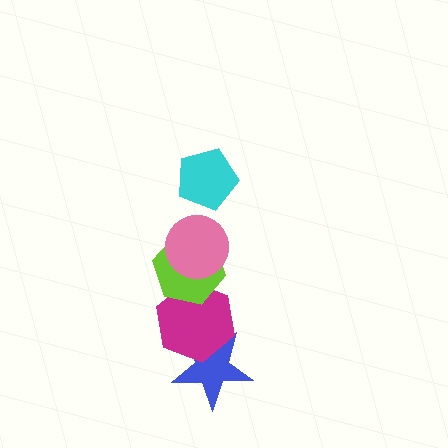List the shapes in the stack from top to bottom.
From top to bottom: the cyan pentagon, the pink circle, the lime hexagon, the magenta hexagon, the blue star.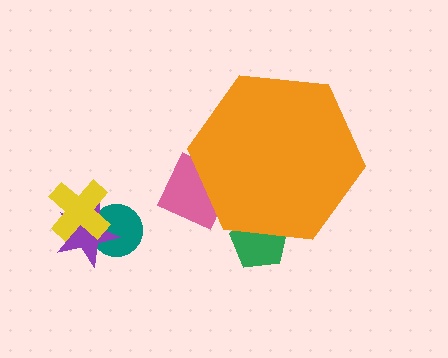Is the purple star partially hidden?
No, the purple star is fully visible.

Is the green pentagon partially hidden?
Yes, the green pentagon is partially hidden behind the orange hexagon.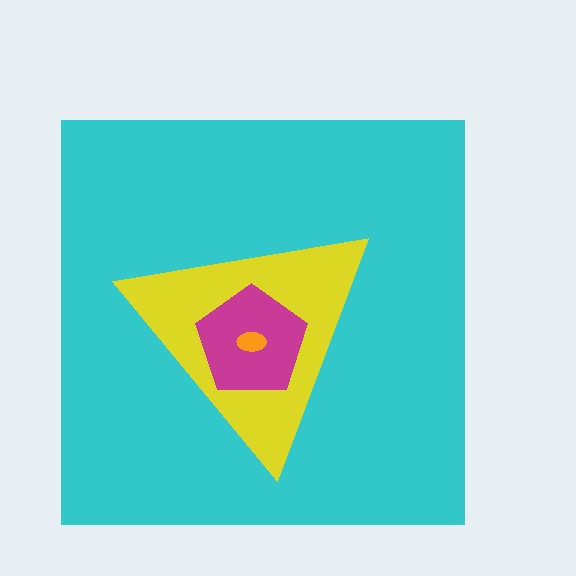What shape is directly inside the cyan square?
The yellow triangle.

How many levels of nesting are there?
4.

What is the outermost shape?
The cyan square.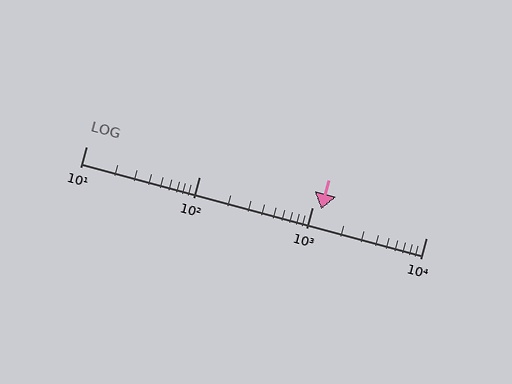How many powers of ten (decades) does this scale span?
The scale spans 3 decades, from 10 to 10000.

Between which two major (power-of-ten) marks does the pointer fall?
The pointer is between 1000 and 10000.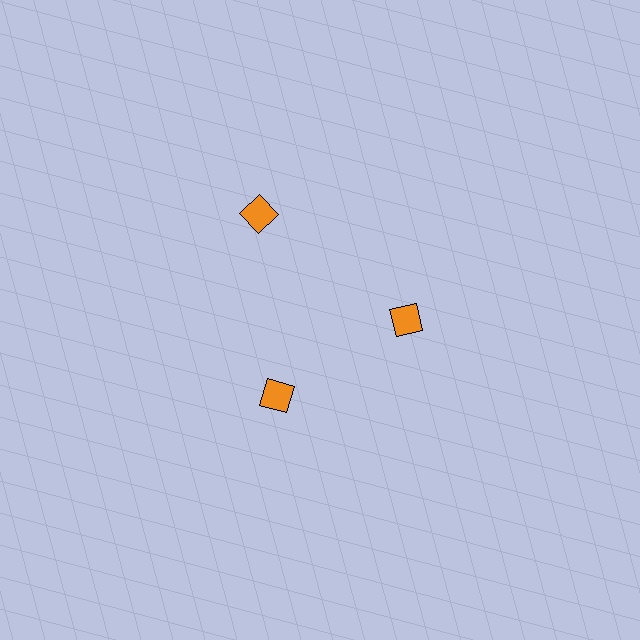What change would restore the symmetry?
The symmetry would be restored by moving it inward, back onto the ring so that all 3 diamonds sit at equal angles and equal distance from the center.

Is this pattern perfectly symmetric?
No. The 3 orange diamonds are arranged in a ring, but one element near the 11 o'clock position is pushed outward from the center, breaking the 3-fold rotational symmetry.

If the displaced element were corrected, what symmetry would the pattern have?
It would have 3-fold rotational symmetry — the pattern would map onto itself every 120 degrees.